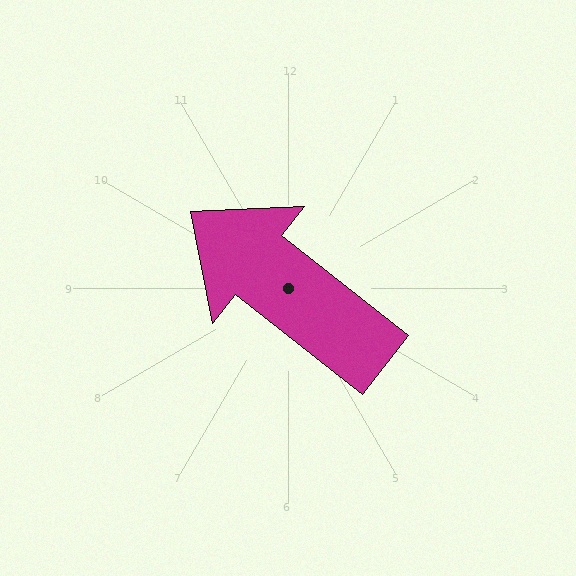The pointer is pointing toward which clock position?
Roughly 10 o'clock.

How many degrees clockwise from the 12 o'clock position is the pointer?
Approximately 308 degrees.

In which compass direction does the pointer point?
Northwest.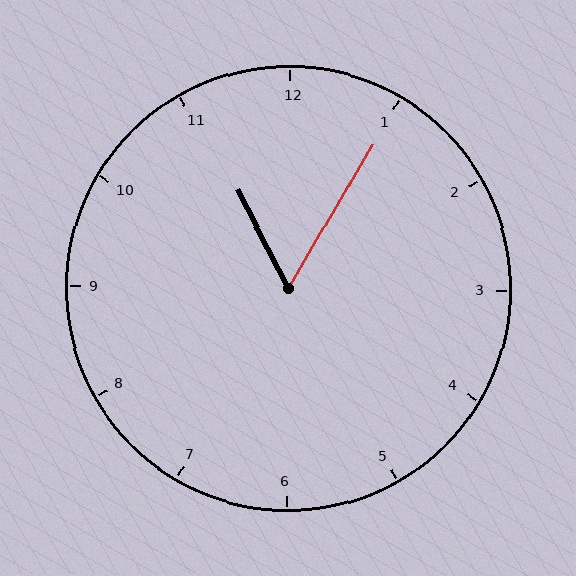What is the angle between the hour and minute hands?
Approximately 58 degrees.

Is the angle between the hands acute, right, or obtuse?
It is acute.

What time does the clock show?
11:05.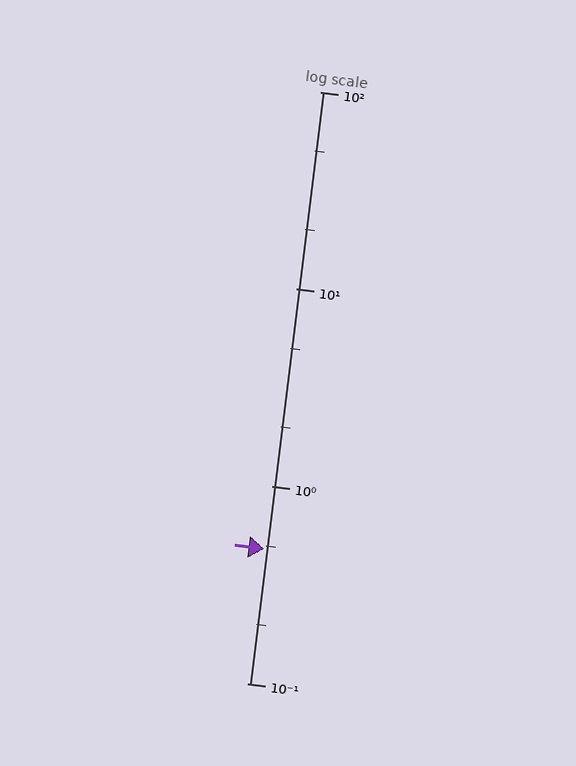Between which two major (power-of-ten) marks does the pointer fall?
The pointer is between 0.1 and 1.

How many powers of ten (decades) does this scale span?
The scale spans 3 decades, from 0.1 to 100.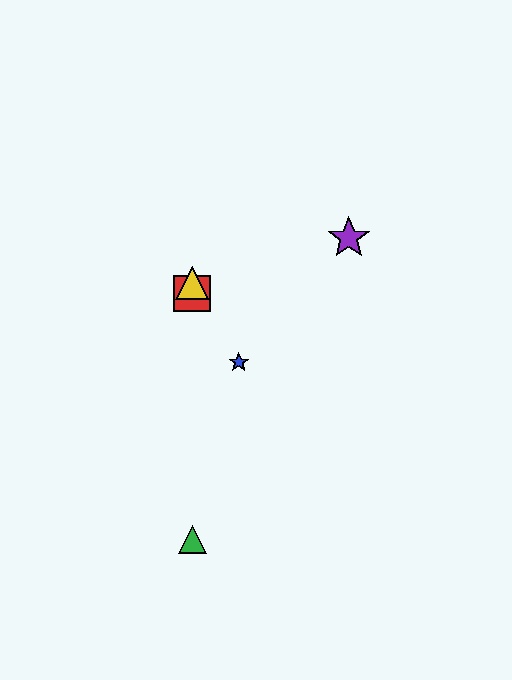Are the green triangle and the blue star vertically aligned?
No, the green triangle is at x≈192 and the blue star is at x≈239.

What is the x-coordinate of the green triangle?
The green triangle is at x≈192.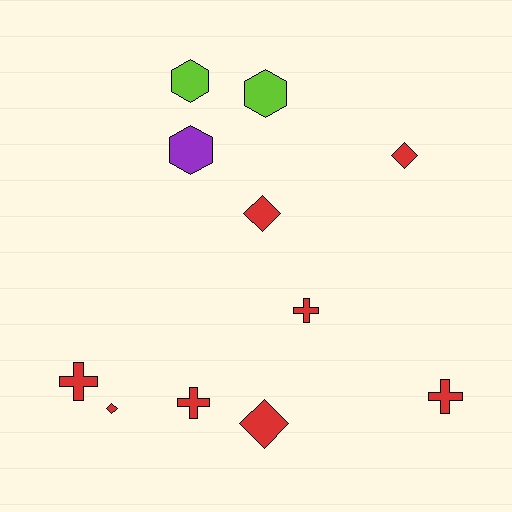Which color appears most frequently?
Red, with 8 objects.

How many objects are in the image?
There are 11 objects.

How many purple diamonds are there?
There are no purple diamonds.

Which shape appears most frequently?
Cross, with 4 objects.